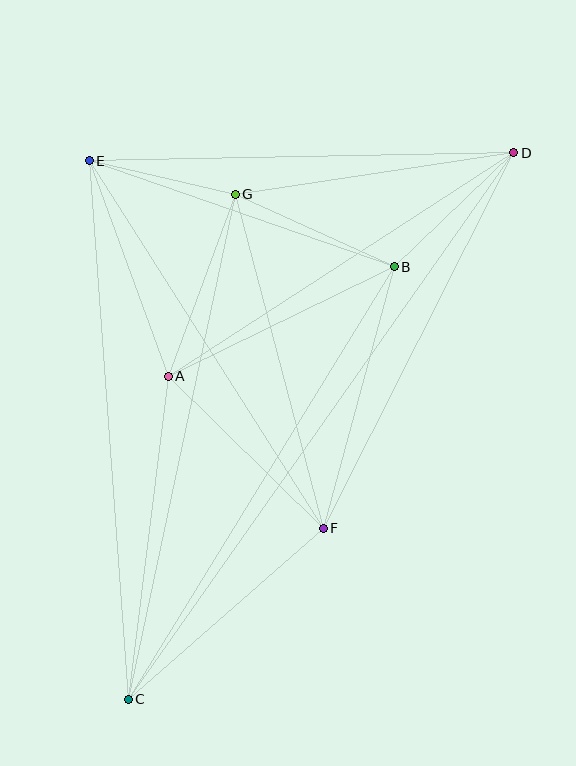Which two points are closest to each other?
Points E and G are closest to each other.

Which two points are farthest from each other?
Points C and D are farthest from each other.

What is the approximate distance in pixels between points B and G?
The distance between B and G is approximately 175 pixels.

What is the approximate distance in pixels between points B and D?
The distance between B and D is approximately 165 pixels.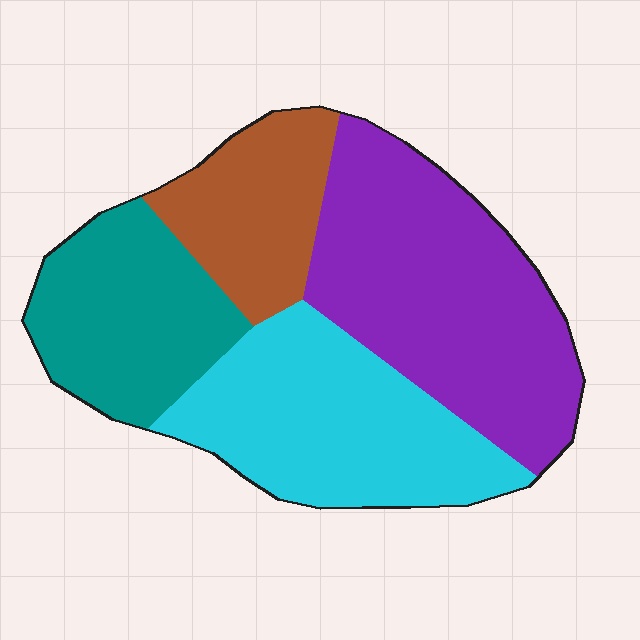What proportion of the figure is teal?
Teal takes up about one fifth (1/5) of the figure.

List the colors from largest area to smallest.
From largest to smallest: purple, cyan, teal, brown.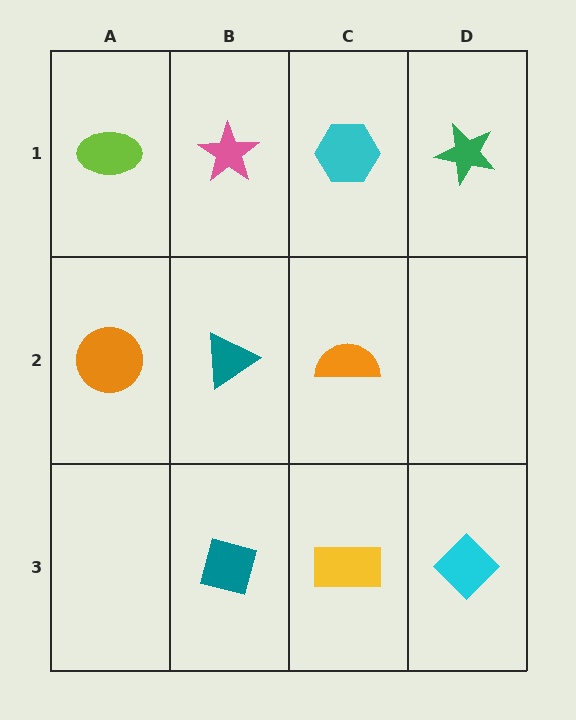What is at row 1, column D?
A green star.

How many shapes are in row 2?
3 shapes.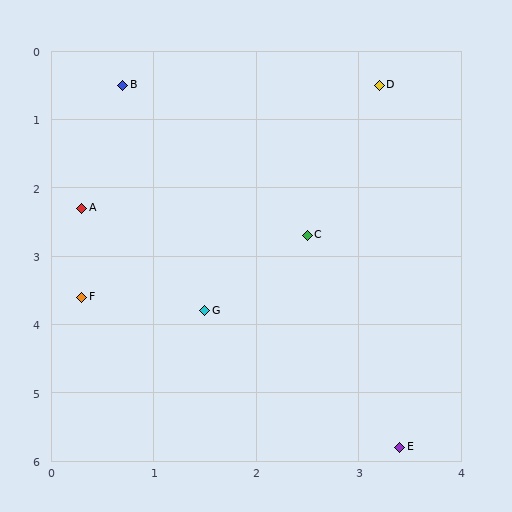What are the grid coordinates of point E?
Point E is at approximately (3.4, 5.8).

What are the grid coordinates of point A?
Point A is at approximately (0.3, 2.3).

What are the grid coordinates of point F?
Point F is at approximately (0.3, 3.6).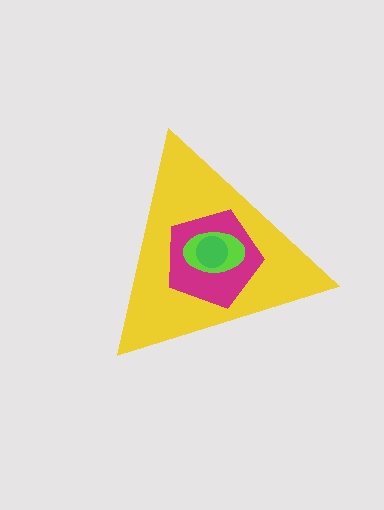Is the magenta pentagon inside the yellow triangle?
Yes.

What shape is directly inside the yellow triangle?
The magenta pentagon.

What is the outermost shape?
The yellow triangle.